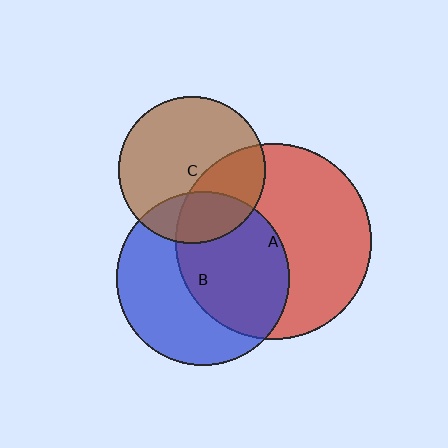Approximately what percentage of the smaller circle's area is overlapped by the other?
Approximately 35%.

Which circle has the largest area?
Circle A (red).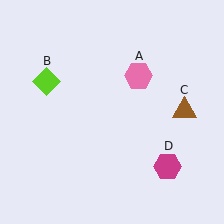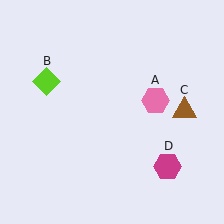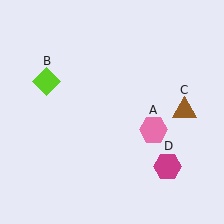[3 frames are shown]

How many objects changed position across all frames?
1 object changed position: pink hexagon (object A).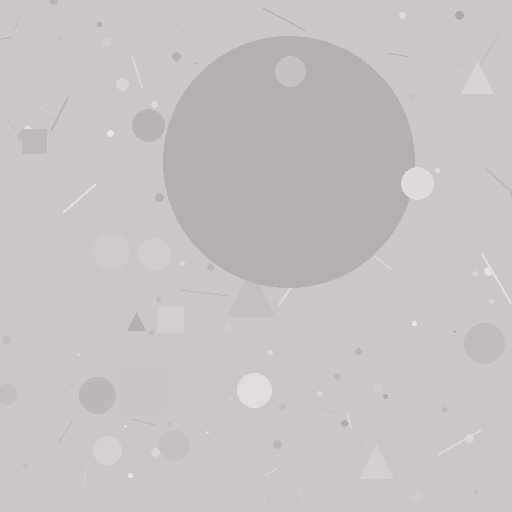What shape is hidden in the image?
A circle is hidden in the image.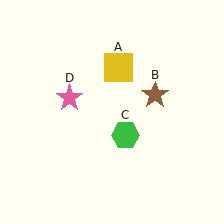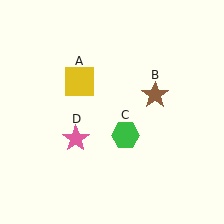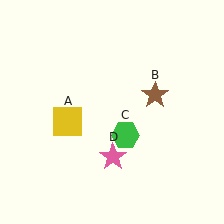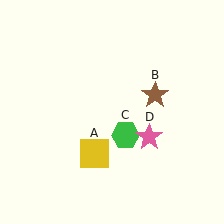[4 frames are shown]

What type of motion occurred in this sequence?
The yellow square (object A), pink star (object D) rotated counterclockwise around the center of the scene.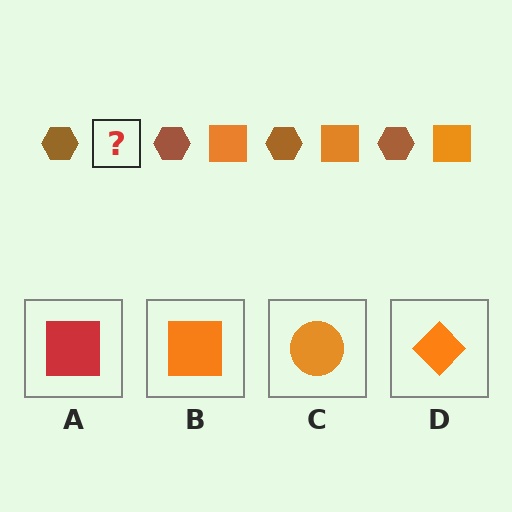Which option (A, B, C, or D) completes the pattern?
B.